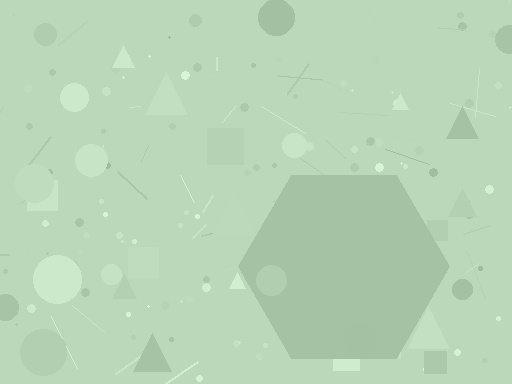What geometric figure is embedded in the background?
A hexagon is embedded in the background.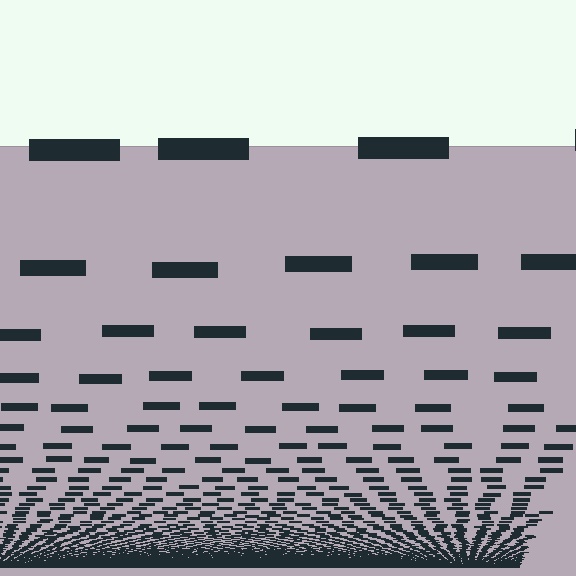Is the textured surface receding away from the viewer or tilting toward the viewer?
The surface appears to tilt toward the viewer. Texture elements get larger and sparser toward the top.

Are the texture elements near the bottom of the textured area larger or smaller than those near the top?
Smaller. The gradient is inverted — elements near the bottom are smaller and denser.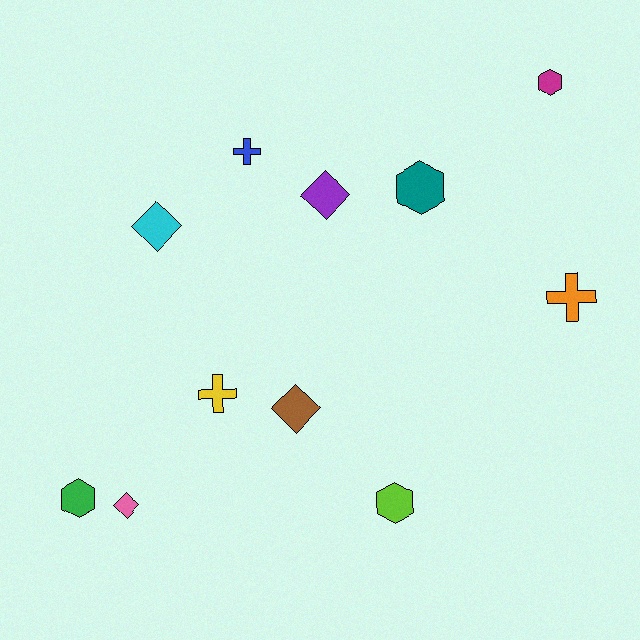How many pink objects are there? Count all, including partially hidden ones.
There is 1 pink object.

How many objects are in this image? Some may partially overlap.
There are 11 objects.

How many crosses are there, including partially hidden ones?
There are 3 crosses.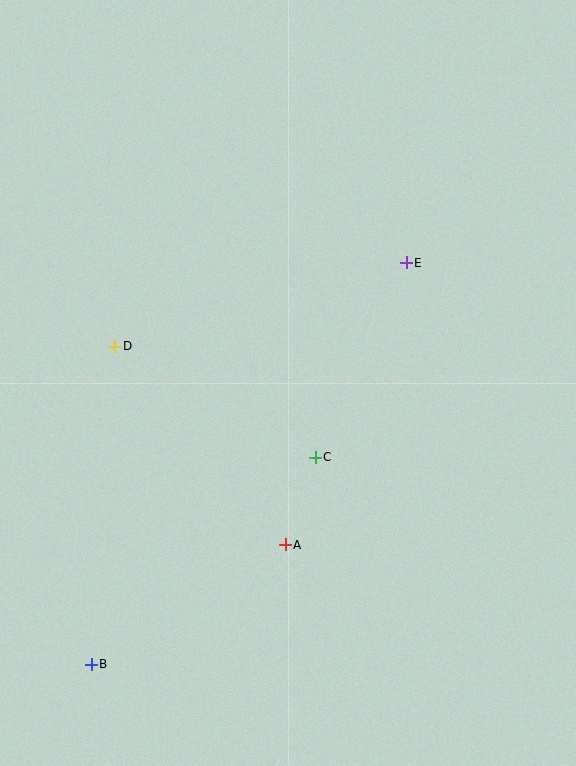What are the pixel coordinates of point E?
Point E is at (406, 263).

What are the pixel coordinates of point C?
Point C is at (315, 457).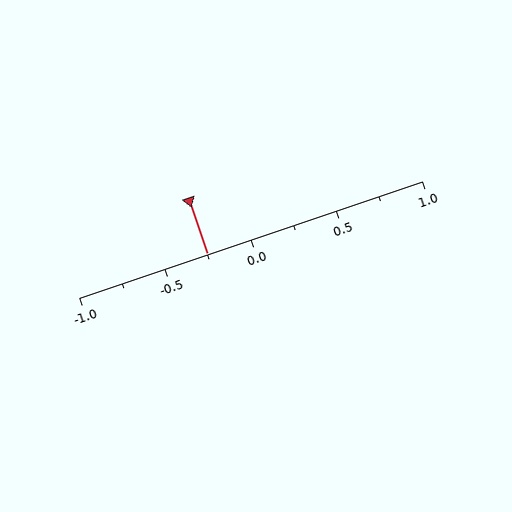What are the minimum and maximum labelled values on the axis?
The axis runs from -1.0 to 1.0.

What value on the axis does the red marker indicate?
The marker indicates approximately -0.25.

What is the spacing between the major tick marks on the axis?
The major ticks are spaced 0.5 apart.